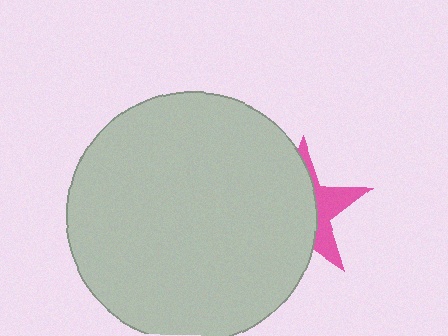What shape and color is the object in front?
The object in front is a light gray circle.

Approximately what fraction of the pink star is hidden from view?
Roughly 66% of the pink star is hidden behind the light gray circle.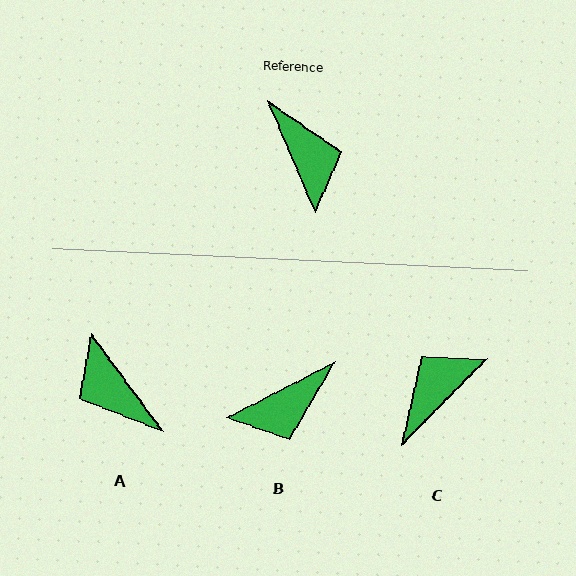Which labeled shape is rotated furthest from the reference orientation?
A, about 166 degrees away.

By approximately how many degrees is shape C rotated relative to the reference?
Approximately 113 degrees counter-clockwise.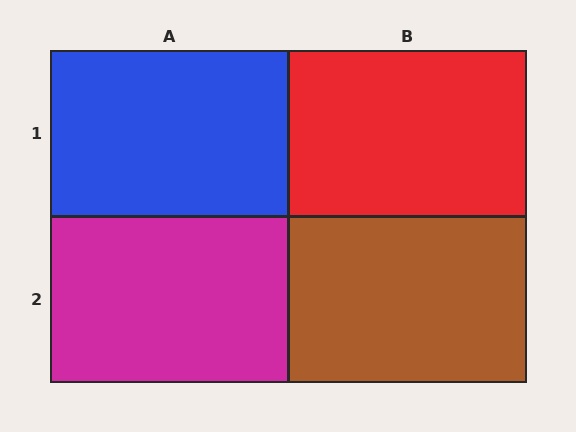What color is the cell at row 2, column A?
Magenta.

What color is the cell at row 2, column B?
Brown.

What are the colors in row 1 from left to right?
Blue, red.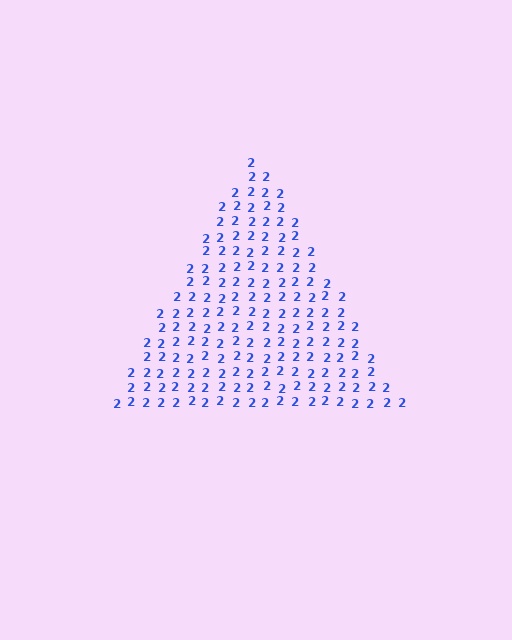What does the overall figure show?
The overall figure shows a triangle.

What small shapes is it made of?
It is made of small digit 2's.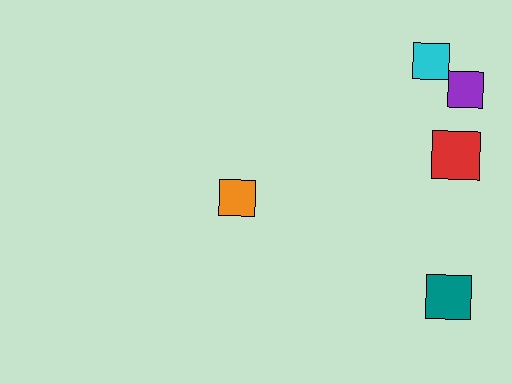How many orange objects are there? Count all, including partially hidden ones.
There is 1 orange object.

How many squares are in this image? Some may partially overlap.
There are 5 squares.